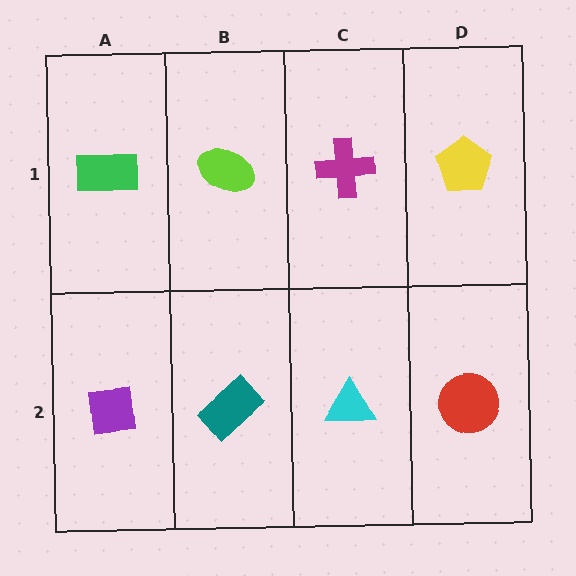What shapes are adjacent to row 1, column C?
A cyan triangle (row 2, column C), a lime ellipse (row 1, column B), a yellow pentagon (row 1, column D).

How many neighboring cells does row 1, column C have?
3.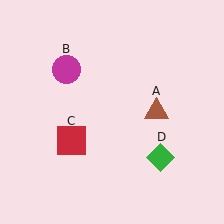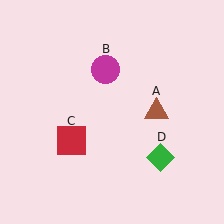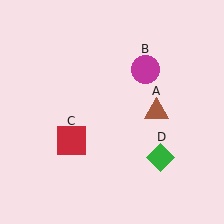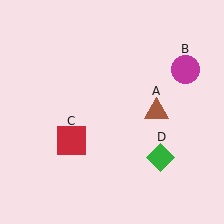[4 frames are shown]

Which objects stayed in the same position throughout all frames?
Brown triangle (object A) and red square (object C) and green diamond (object D) remained stationary.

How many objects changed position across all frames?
1 object changed position: magenta circle (object B).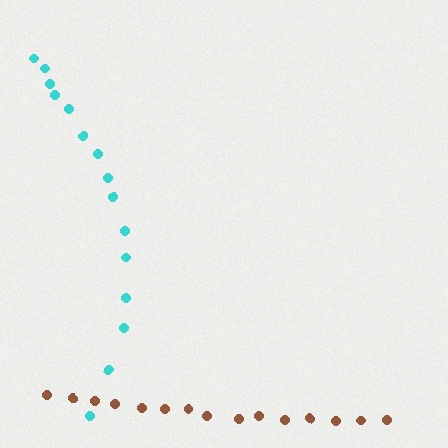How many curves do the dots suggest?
There are 2 distinct paths.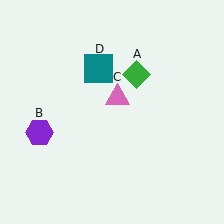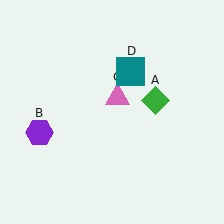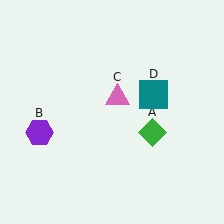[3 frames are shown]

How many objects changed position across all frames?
2 objects changed position: green diamond (object A), teal square (object D).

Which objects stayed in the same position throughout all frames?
Purple hexagon (object B) and pink triangle (object C) remained stationary.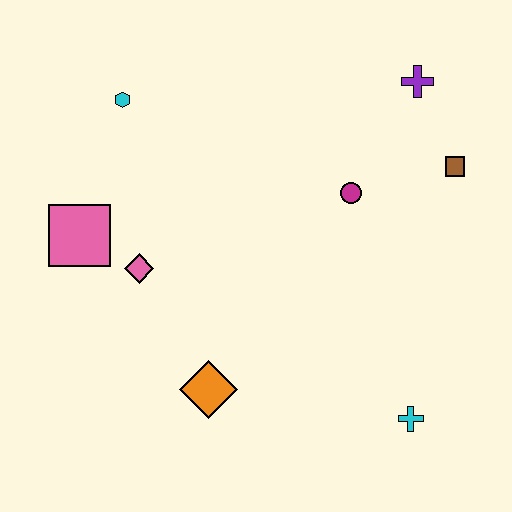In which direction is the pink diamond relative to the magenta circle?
The pink diamond is to the left of the magenta circle.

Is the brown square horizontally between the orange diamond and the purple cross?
No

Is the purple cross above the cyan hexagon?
Yes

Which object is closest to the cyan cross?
The orange diamond is closest to the cyan cross.